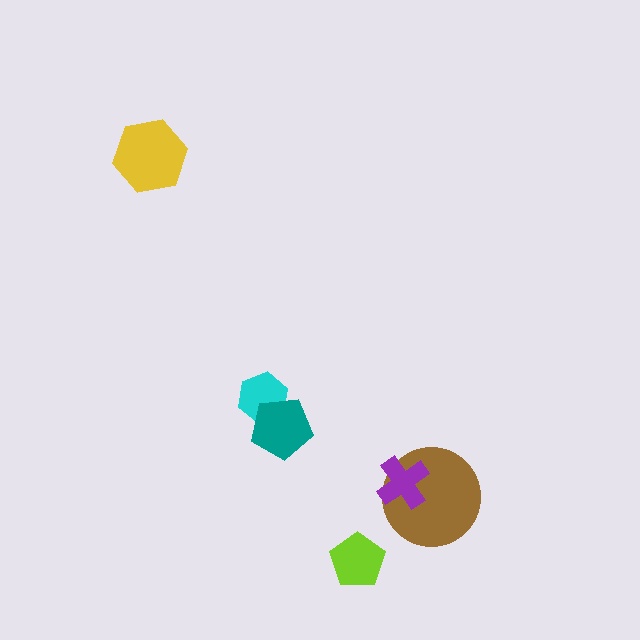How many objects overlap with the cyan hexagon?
1 object overlaps with the cyan hexagon.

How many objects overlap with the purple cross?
1 object overlaps with the purple cross.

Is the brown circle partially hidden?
Yes, it is partially covered by another shape.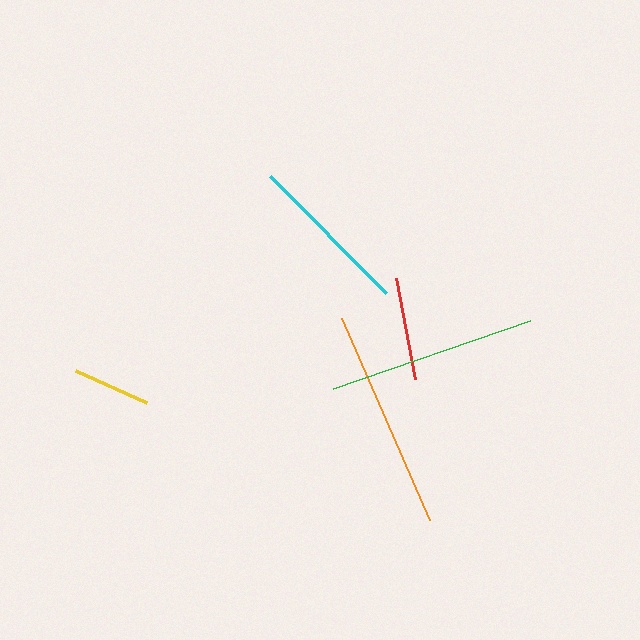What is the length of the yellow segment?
The yellow segment is approximately 78 pixels long.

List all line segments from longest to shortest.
From longest to shortest: orange, green, cyan, red, yellow.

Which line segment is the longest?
The orange line is the longest at approximately 219 pixels.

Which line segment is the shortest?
The yellow line is the shortest at approximately 78 pixels.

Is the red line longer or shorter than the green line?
The green line is longer than the red line.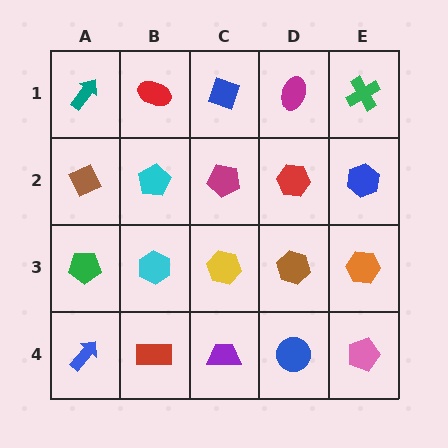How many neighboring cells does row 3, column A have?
3.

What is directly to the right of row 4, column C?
A blue circle.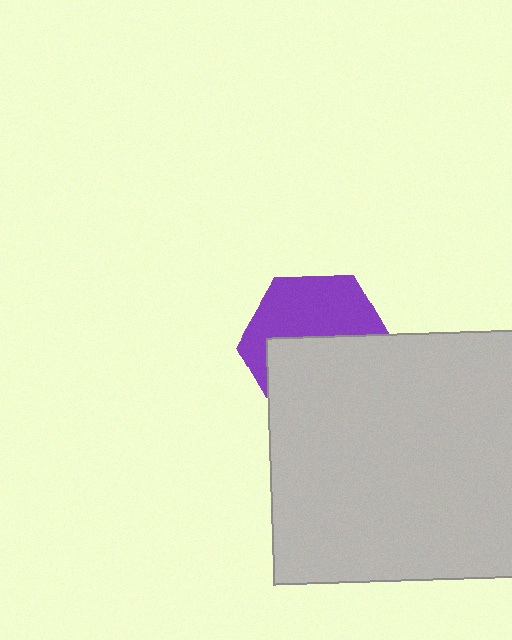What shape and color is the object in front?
The object in front is a light gray rectangle.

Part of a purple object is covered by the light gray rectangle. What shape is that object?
It is a hexagon.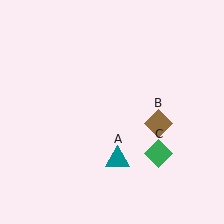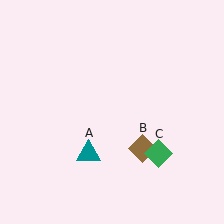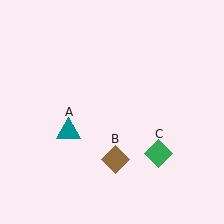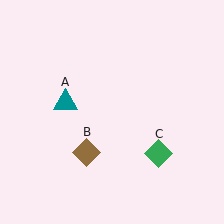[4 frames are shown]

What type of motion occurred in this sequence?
The teal triangle (object A), brown diamond (object B) rotated clockwise around the center of the scene.